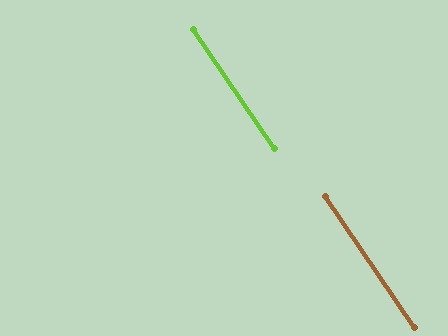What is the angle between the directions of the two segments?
Approximately 0 degrees.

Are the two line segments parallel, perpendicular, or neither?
Parallel — their directions differ by only 0.2°.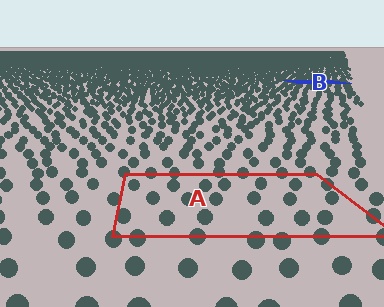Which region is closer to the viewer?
Region A is closer. The texture elements there are larger and more spread out.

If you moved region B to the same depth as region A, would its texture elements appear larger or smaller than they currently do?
They would appear larger. At a closer depth, the same texture elements are projected at a bigger on-screen size.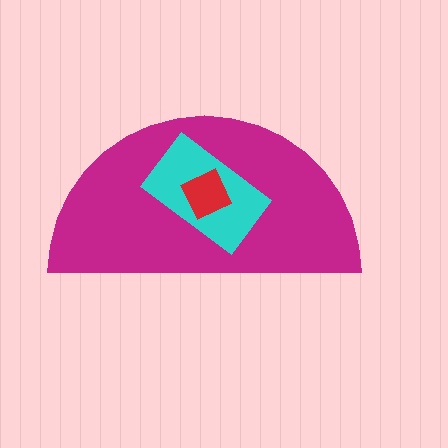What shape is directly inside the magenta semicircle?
The cyan rectangle.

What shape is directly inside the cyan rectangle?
The red square.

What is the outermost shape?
The magenta semicircle.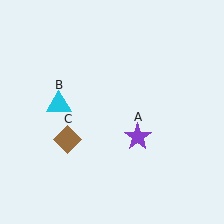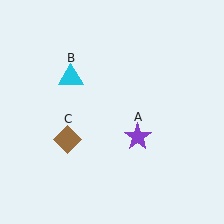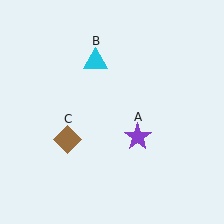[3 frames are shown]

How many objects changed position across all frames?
1 object changed position: cyan triangle (object B).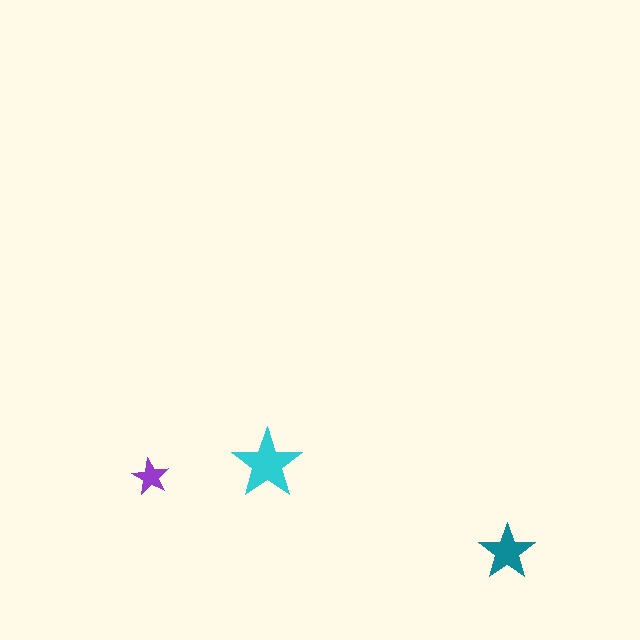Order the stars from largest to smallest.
the cyan one, the teal one, the purple one.